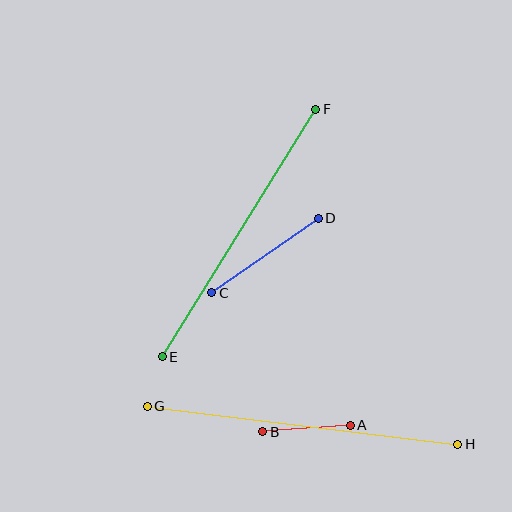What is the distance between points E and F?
The distance is approximately 291 pixels.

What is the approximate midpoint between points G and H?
The midpoint is at approximately (303, 425) pixels.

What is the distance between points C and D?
The distance is approximately 130 pixels.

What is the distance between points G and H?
The distance is approximately 313 pixels.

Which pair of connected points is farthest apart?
Points G and H are farthest apart.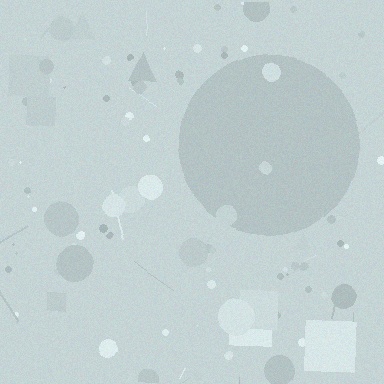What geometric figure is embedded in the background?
A circle is embedded in the background.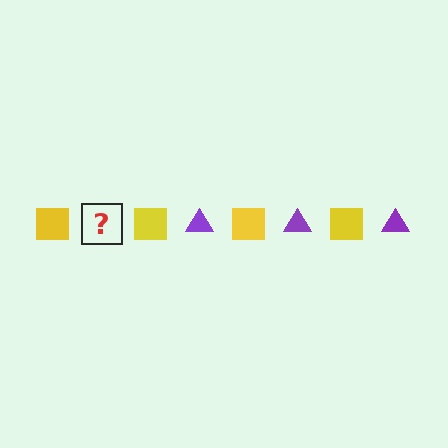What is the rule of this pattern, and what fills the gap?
The rule is that the pattern alternates between yellow square and purple triangle. The gap should be filled with a purple triangle.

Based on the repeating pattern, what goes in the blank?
The blank should be a purple triangle.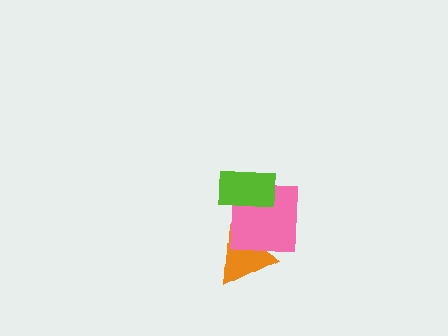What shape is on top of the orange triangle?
The pink square is on top of the orange triangle.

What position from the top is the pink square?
The pink square is 2nd from the top.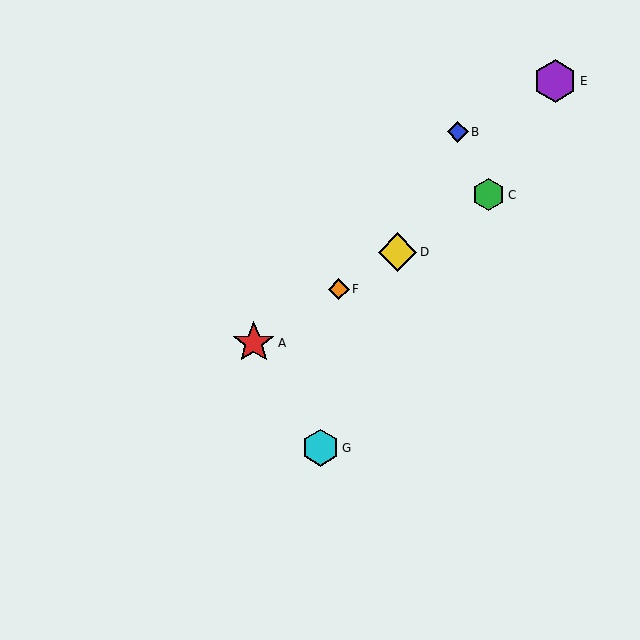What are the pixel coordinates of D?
Object D is at (398, 252).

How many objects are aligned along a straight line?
4 objects (A, C, D, F) are aligned along a straight line.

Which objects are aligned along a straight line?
Objects A, C, D, F are aligned along a straight line.